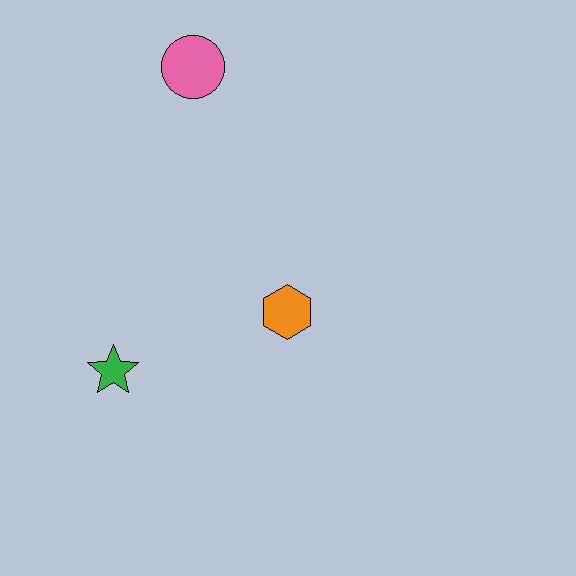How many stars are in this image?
There is 1 star.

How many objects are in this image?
There are 3 objects.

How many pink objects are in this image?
There is 1 pink object.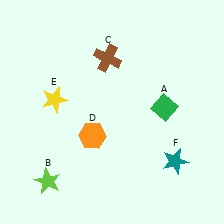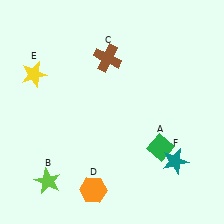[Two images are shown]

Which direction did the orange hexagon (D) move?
The orange hexagon (D) moved down.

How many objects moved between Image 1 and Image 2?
3 objects moved between the two images.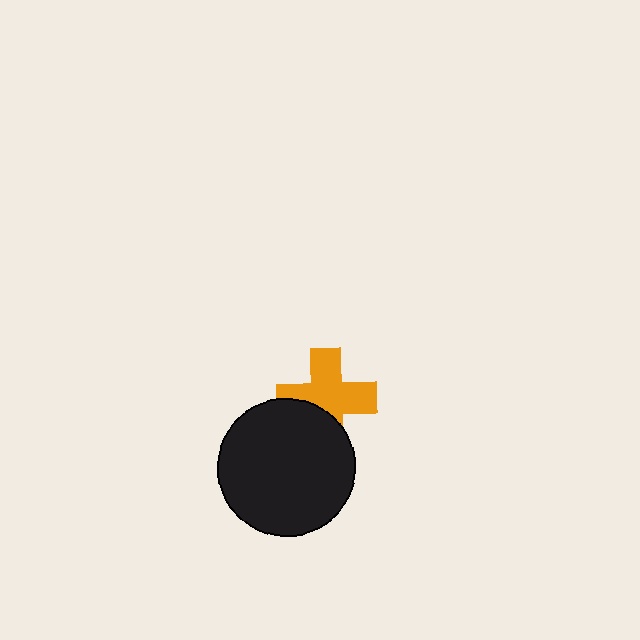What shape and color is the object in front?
The object in front is a black circle.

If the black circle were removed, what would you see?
You would see the complete orange cross.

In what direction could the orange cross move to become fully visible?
The orange cross could move up. That would shift it out from behind the black circle entirely.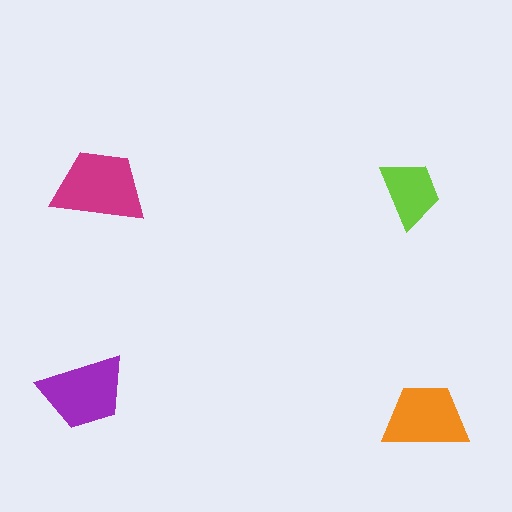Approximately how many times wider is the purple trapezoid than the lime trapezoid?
About 1.5 times wider.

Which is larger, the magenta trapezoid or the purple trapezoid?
The magenta one.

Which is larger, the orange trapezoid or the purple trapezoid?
The purple one.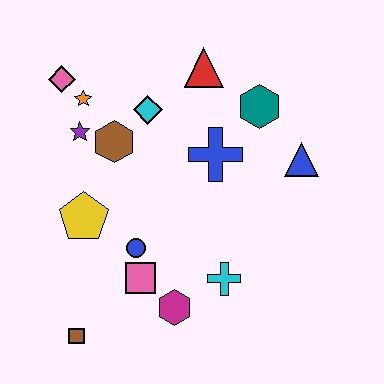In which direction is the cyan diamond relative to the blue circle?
The cyan diamond is above the blue circle.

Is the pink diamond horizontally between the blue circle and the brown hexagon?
No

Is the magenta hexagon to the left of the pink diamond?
No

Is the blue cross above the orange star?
No